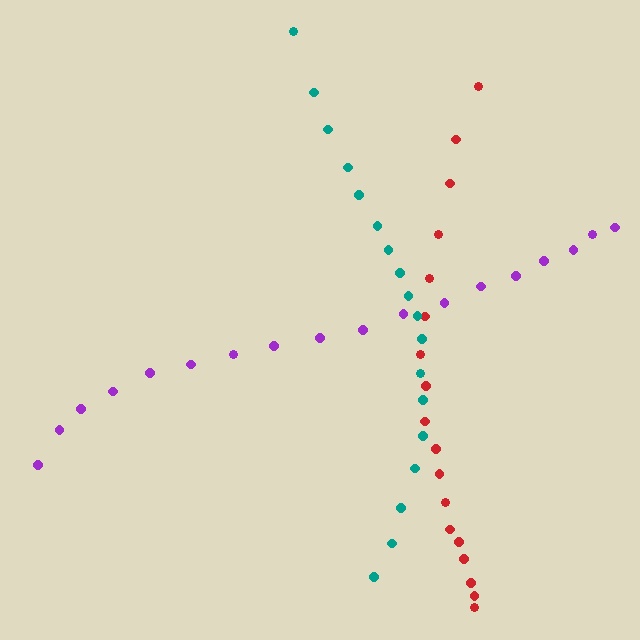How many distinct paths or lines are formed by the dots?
There are 3 distinct paths.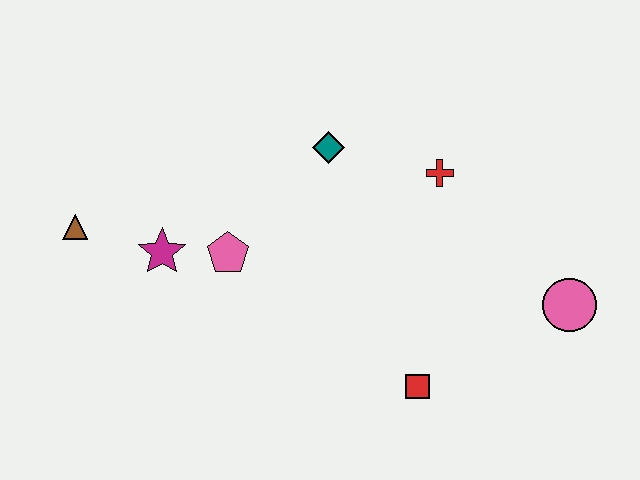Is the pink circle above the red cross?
No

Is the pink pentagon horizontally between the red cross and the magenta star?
Yes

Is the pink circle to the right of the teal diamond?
Yes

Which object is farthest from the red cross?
The brown triangle is farthest from the red cross.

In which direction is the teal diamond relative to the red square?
The teal diamond is above the red square.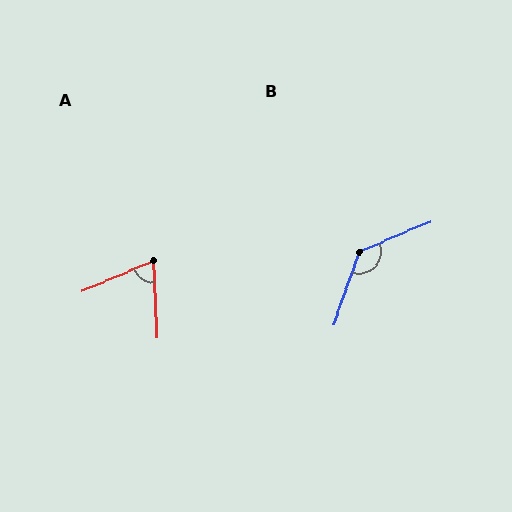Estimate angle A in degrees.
Approximately 70 degrees.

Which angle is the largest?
B, at approximately 133 degrees.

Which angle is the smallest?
A, at approximately 70 degrees.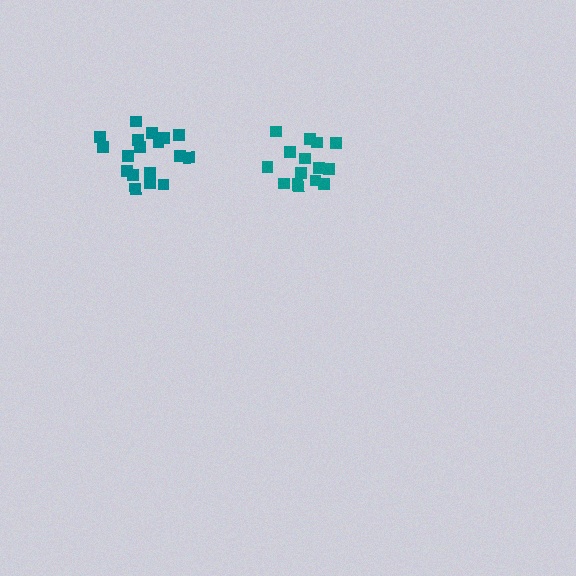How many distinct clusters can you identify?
There are 2 distinct clusters.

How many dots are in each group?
Group 1: 18 dots, Group 2: 15 dots (33 total).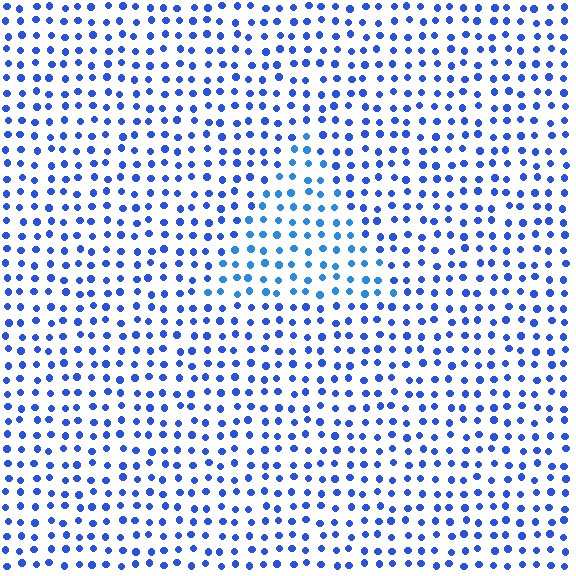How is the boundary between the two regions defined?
The boundary is defined purely by a slight shift in hue (about 19 degrees). Spacing, size, and orientation are identical on both sides.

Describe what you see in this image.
The image is filled with small blue elements in a uniform arrangement. A triangle-shaped region is visible where the elements are tinted to a slightly different hue, forming a subtle color boundary.